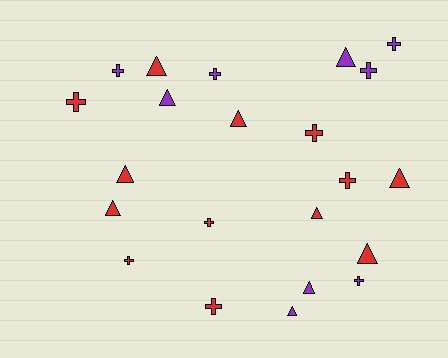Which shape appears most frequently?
Cross, with 11 objects.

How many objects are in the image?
There are 22 objects.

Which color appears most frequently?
Red, with 13 objects.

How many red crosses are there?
There are 6 red crosses.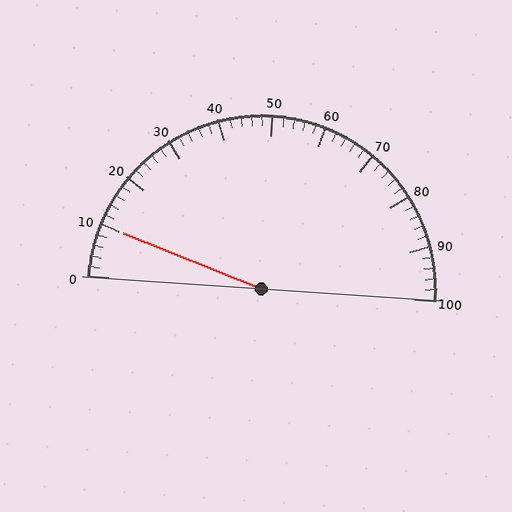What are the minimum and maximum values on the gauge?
The gauge ranges from 0 to 100.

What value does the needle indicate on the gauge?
The needle indicates approximately 10.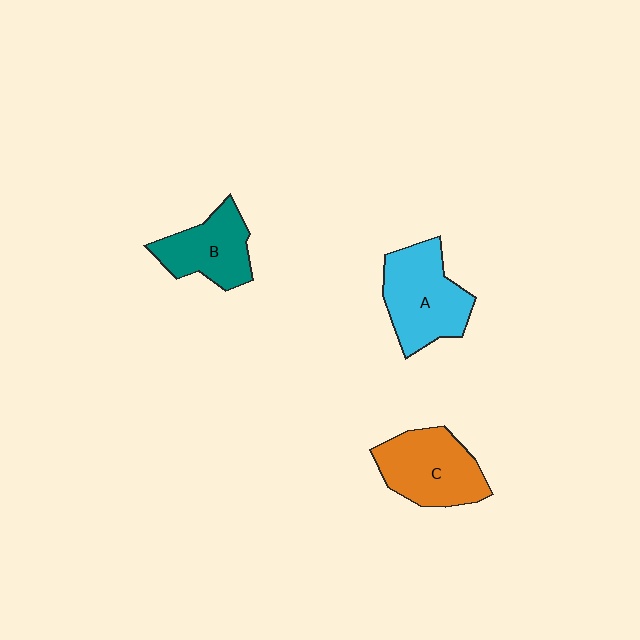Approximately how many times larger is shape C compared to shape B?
Approximately 1.2 times.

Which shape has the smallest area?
Shape B (teal).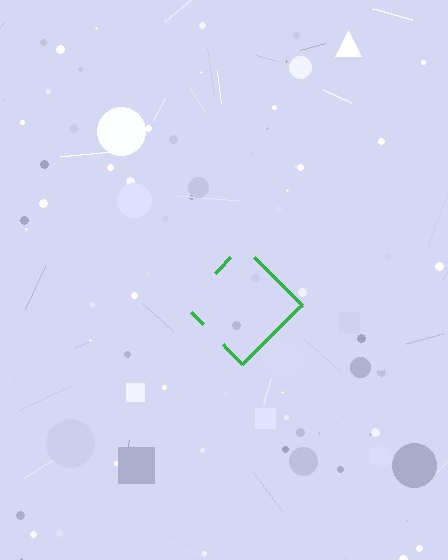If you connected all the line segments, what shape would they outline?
They would outline a diamond.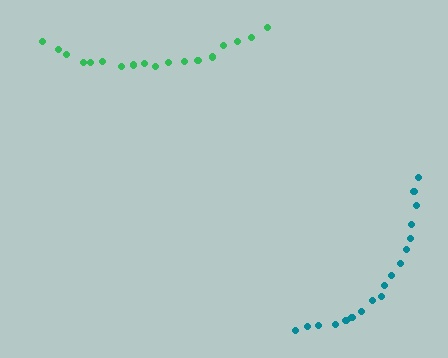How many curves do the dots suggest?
There are 2 distinct paths.